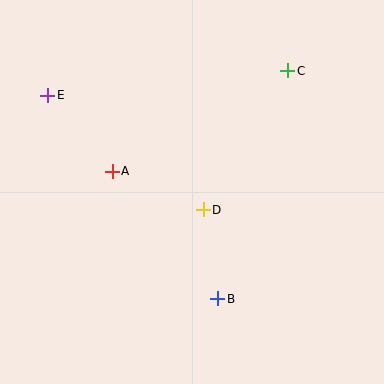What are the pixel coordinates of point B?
Point B is at (218, 299).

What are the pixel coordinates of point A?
Point A is at (112, 171).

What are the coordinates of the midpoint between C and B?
The midpoint between C and B is at (253, 185).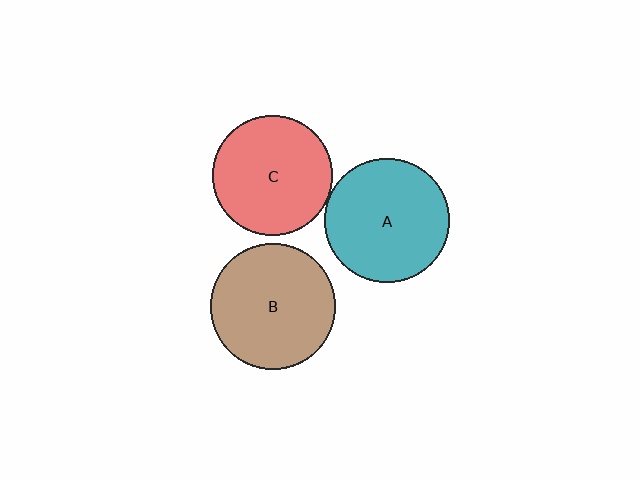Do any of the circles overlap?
No, none of the circles overlap.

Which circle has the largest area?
Circle B (brown).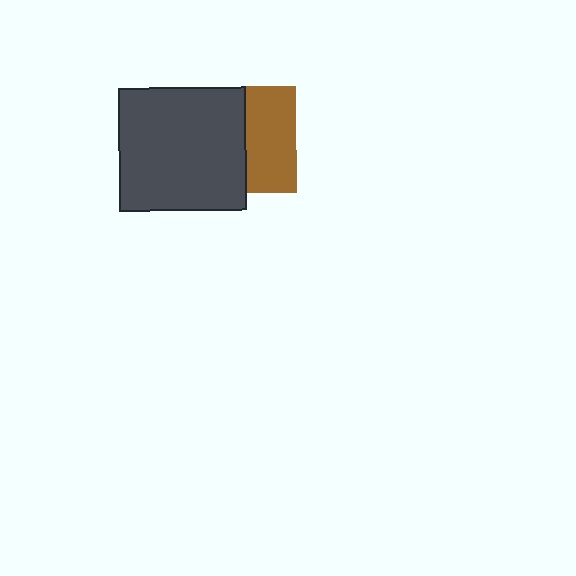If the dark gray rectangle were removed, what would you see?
You would see the complete brown square.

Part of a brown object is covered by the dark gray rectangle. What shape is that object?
It is a square.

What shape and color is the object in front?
The object in front is a dark gray rectangle.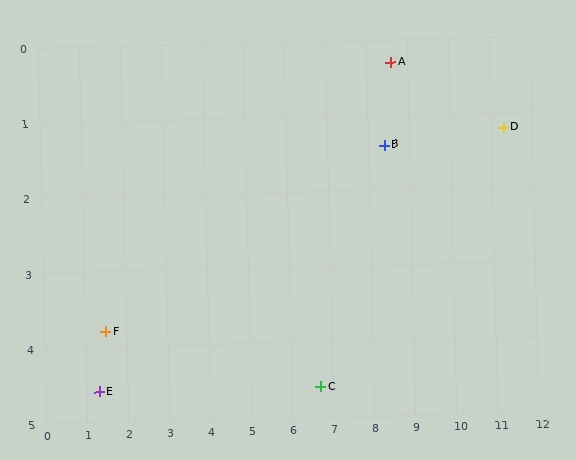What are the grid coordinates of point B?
Point B is at approximately (8.4, 1.4).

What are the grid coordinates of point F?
Point F is at approximately (1.5, 3.8).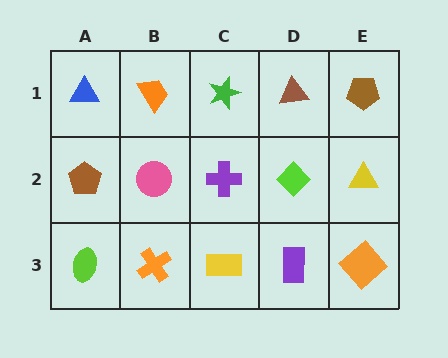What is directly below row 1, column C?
A purple cross.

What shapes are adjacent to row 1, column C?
A purple cross (row 2, column C), an orange trapezoid (row 1, column B), a brown triangle (row 1, column D).